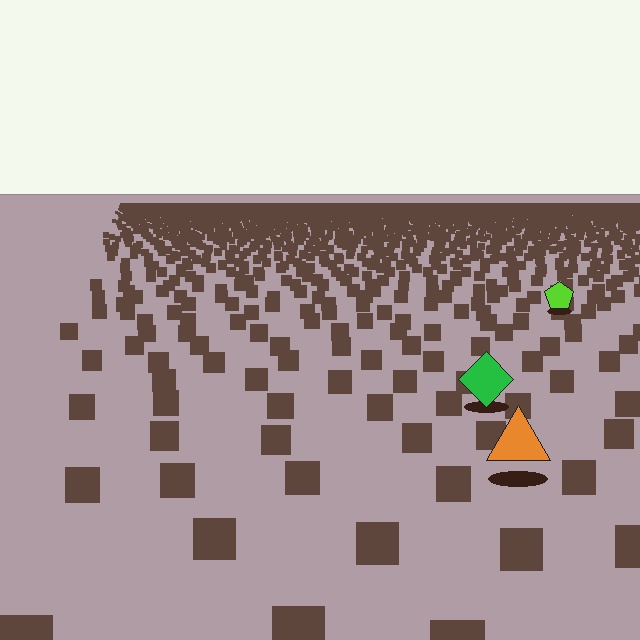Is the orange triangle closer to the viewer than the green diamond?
Yes. The orange triangle is closer — you can tell from the texture gradient: the ground texture is coarser near it.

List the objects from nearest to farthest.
From nearest to farthest: the orange triangle, the green diamond, the lime pentagon.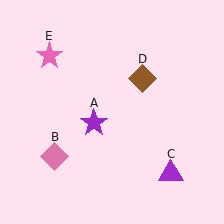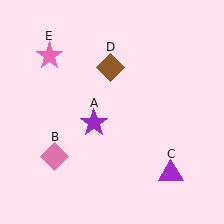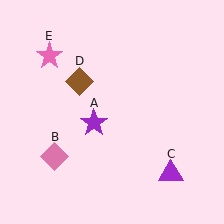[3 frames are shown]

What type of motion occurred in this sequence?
The brown diamond (object D) rotated counterclockwise around the center of the scene.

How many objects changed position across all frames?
1 object changed position: brown diamond (object D).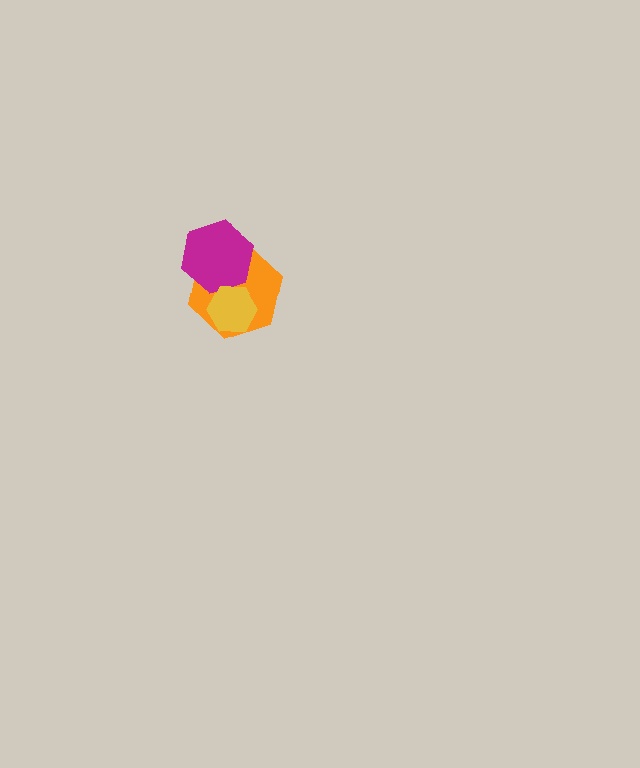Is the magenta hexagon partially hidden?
Yes, it is partially covered by another shape.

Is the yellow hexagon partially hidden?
No, no other shape covers it.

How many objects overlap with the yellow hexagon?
2 objects overlap with the yellow hexagon.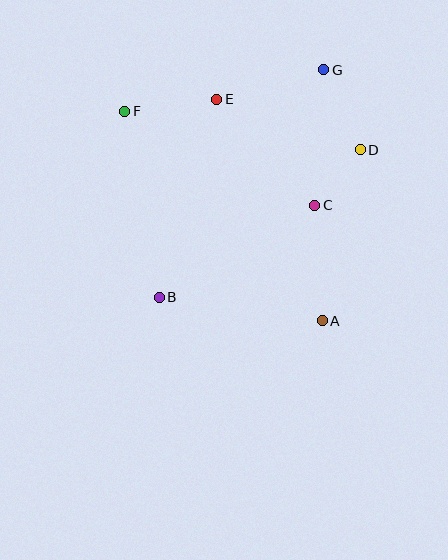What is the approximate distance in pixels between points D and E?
The distance between D and E is approximately 152 pixels.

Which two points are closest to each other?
Points C and D are closest to each other.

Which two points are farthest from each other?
Points A and F are farthest from each other.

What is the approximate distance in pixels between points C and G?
The distance between C and G is approximately 135 pixels.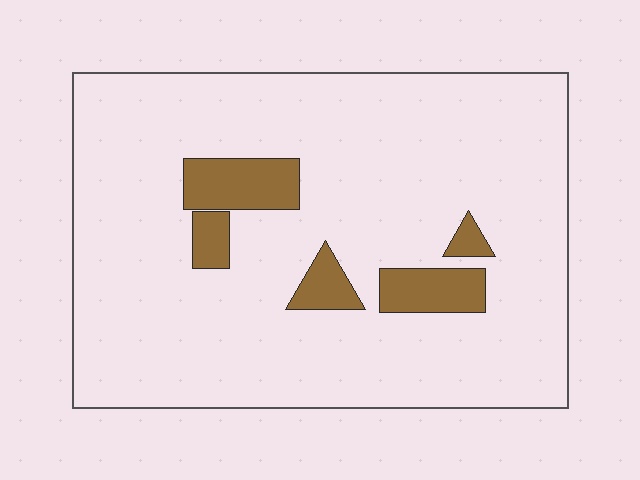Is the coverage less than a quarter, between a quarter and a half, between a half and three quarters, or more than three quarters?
Less than a quarter.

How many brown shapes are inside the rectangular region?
5.